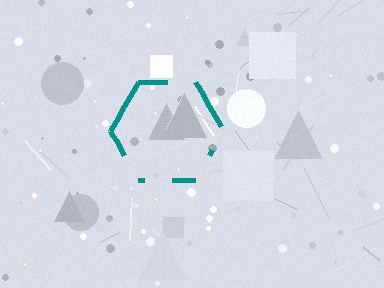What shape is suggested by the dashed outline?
The dashed outline suggests a hexagon.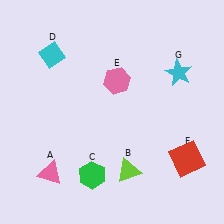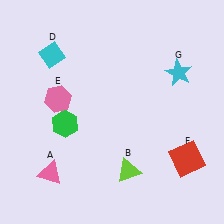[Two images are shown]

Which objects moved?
The objects that moved are: the green hexagon (C), the pink hexagon (E).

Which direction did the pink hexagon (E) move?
The pink hexagon (E) moved left.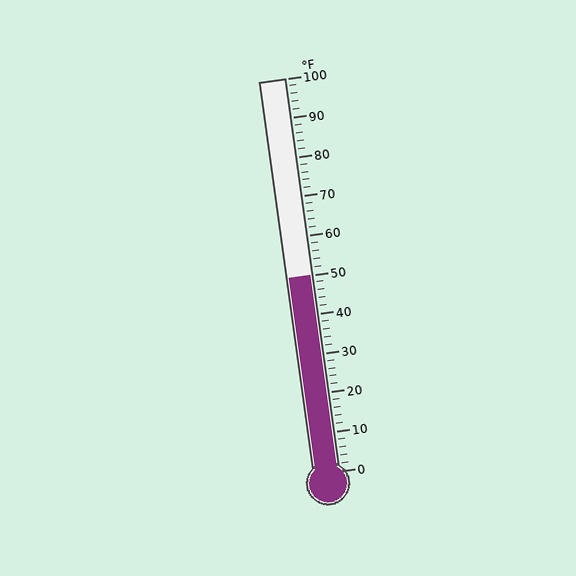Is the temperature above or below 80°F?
The temperature is below 80°F.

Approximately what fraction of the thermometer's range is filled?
The thermometer is filled to approximately 50% of its range.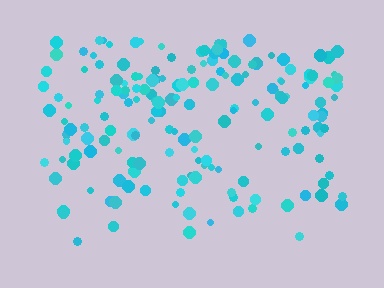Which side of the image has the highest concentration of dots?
The top.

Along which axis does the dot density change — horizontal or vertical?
Vertical.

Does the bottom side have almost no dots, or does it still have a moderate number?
Still a moderate number, just noticeably fewer than the top.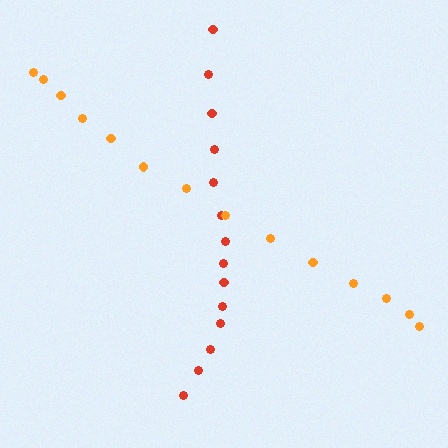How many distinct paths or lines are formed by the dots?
There are 2 distinct paths.